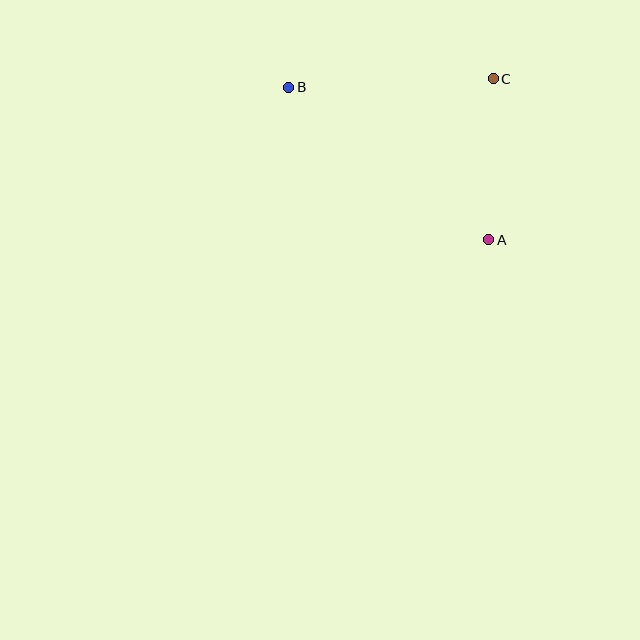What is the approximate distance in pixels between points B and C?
The distance between B and C is approximately 205 pixels.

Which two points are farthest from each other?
Points A and B are farthest from each other.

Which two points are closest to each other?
Points A and C are closest to each other.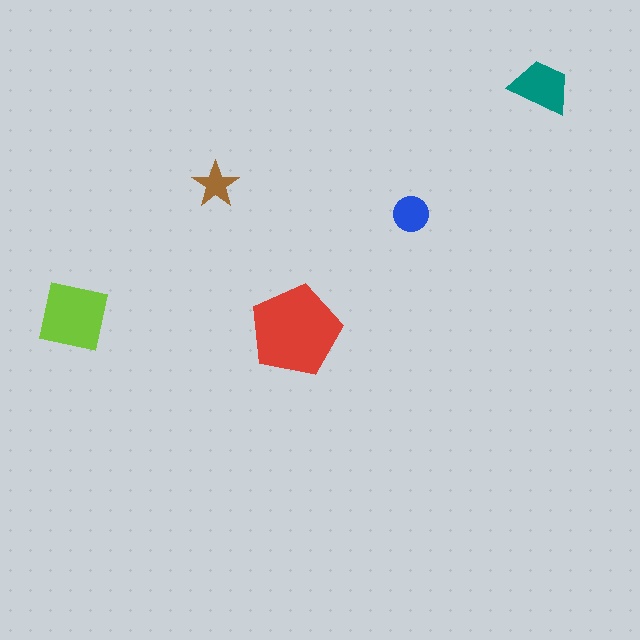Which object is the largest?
The red pentagon.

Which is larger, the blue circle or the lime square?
The lime square.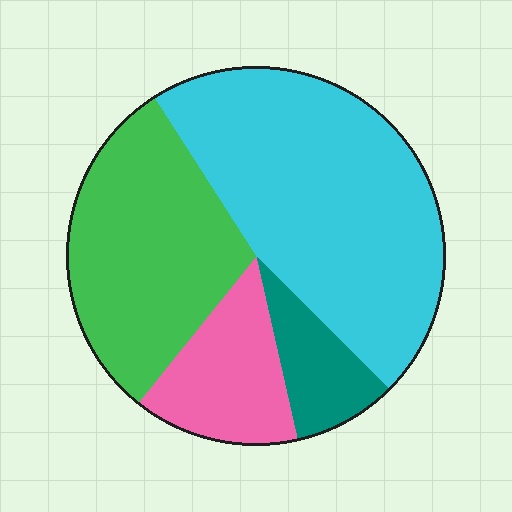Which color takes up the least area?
Teal, at roughly 10%.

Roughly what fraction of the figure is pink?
Pink covers roughly 15% of the figure.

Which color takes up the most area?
Cyan, at roughly 45%.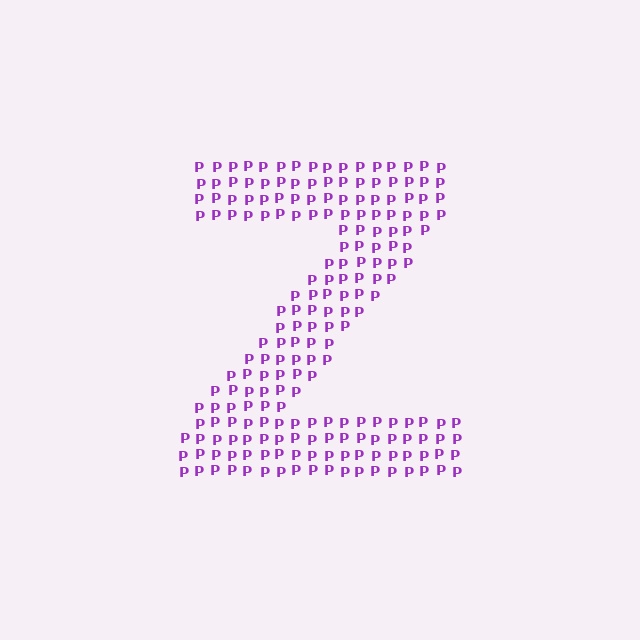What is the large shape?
The large shape is the letter Z.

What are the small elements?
The small elements are letter P's.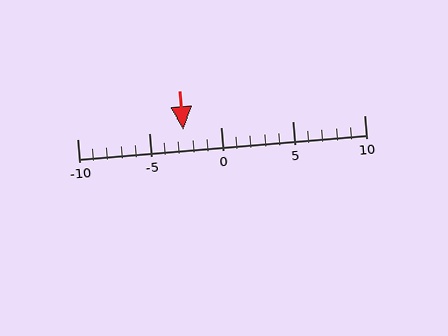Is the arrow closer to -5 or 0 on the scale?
The arrow is closer to -5.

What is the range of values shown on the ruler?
The ruler shows values from -10 to 10.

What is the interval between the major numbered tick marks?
The major tick marks are spaced 5 units apart.